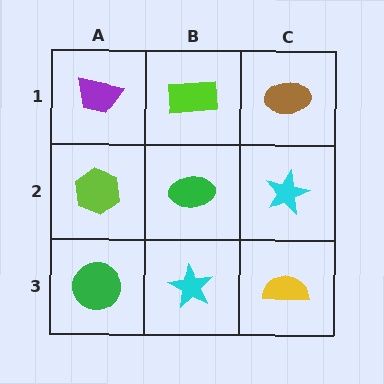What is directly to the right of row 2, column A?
A green ellipse.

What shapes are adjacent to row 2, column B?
A lime rectangle (row 1, column B), a cyan star (row 3, column B), a lime hexagon (row 2, column A), a cyan star (row 2, column C).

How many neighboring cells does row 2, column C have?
3.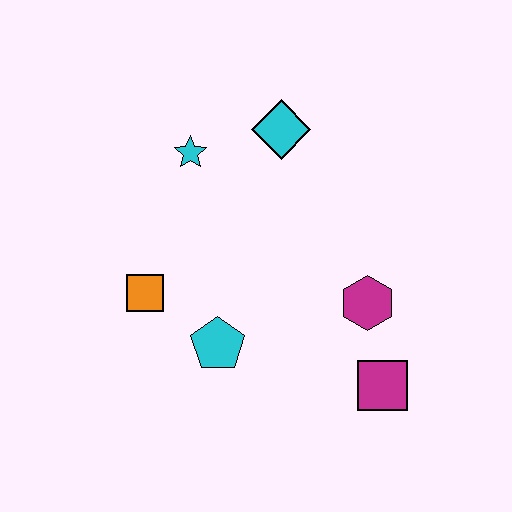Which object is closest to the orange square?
The cyan pentagon is closest to the orange square.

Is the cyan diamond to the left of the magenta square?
Yes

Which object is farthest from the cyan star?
The magenta square is farthest from the cyan star.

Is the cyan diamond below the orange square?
No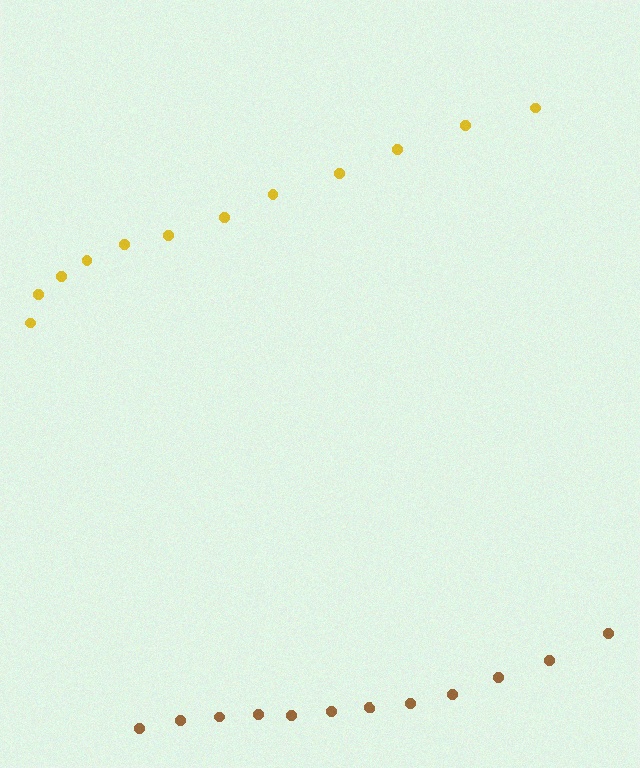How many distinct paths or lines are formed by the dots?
There are 2 distinct paths.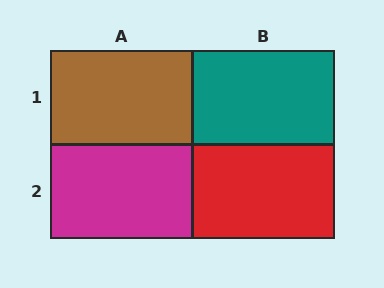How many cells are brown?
1 cell is brown.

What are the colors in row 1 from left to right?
Brown, teal.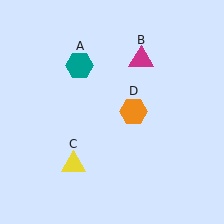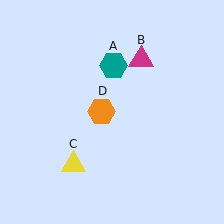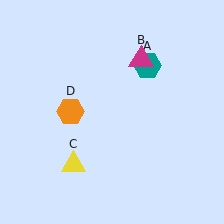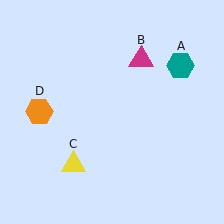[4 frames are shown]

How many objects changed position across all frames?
2 objects changed position: teal hexagon (object A), orange hexagon (object D).